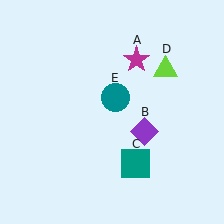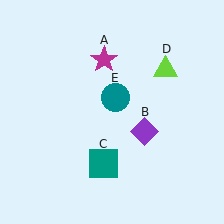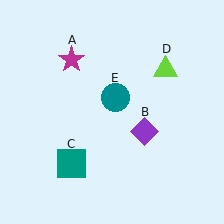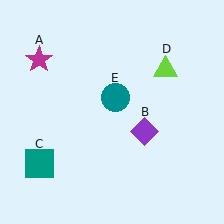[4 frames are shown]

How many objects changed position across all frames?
2 objects changed position: magenta star (object A), teal square (object C).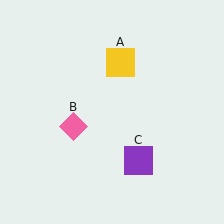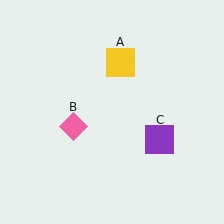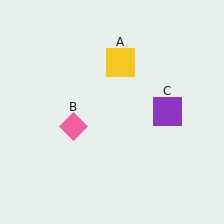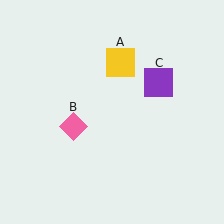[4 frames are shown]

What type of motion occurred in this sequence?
The purple square (object C) rotated counterclockwise around the center of the scene.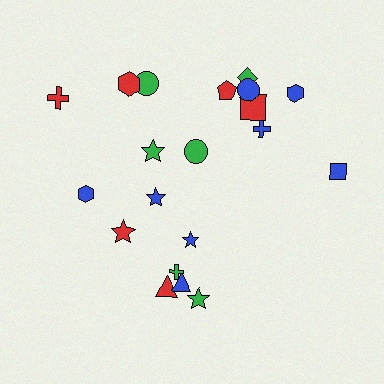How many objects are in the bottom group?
There are 6 objects.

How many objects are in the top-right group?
There are 8 objects.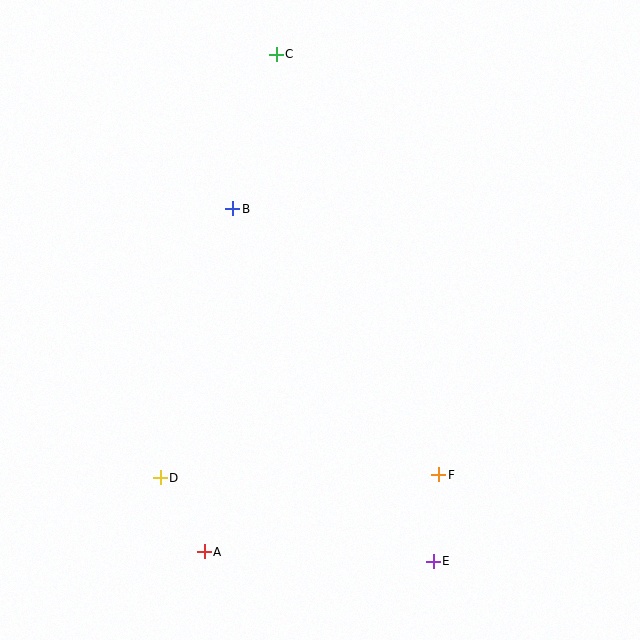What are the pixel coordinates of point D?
Point D is at (160, 478).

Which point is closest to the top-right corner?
Point C is closest to the top-right corner.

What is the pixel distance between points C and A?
The distance between C and A is 502 pixels.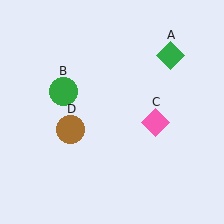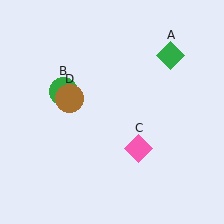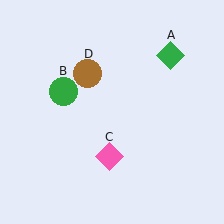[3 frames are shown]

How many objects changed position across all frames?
2 objects changed position: pink diamond (object C), brown circle (object D).